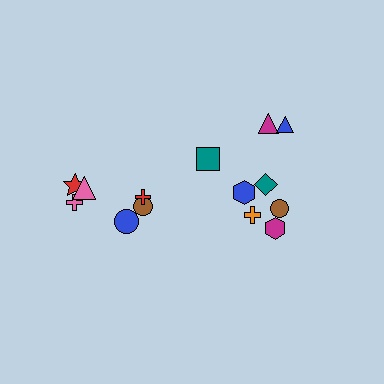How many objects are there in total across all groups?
There are 14 objects.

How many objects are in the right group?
There are 8 objects.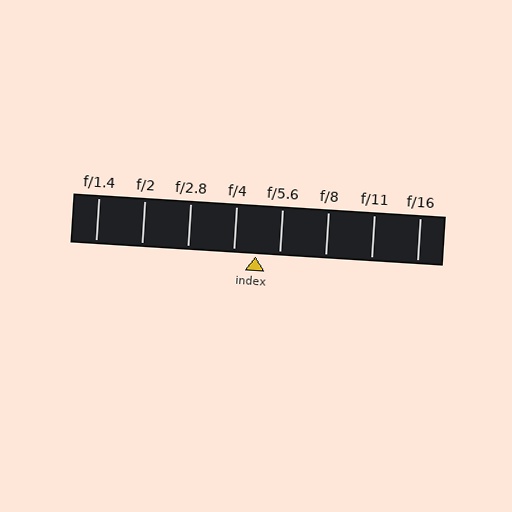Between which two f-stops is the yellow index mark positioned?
The index mark is between f/4 and f/5.6.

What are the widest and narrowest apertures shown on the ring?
The widest aperture shown is f/1.4 and the narrowest is f/16.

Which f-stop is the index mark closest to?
The index mark is closest to f/4.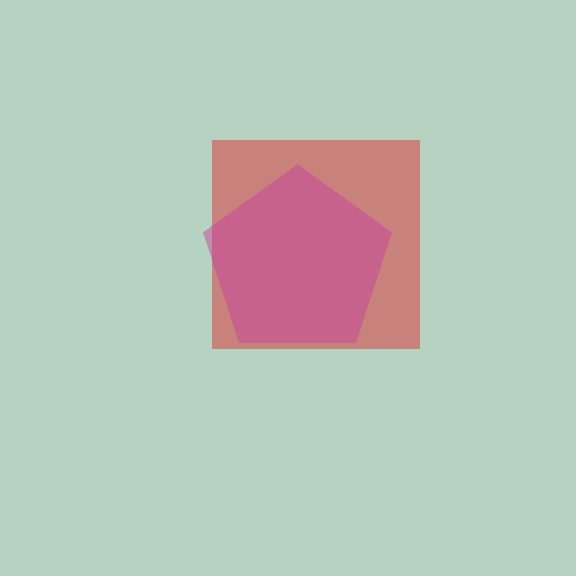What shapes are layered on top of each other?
The layered shapes are: a red square, a magenta pentagon.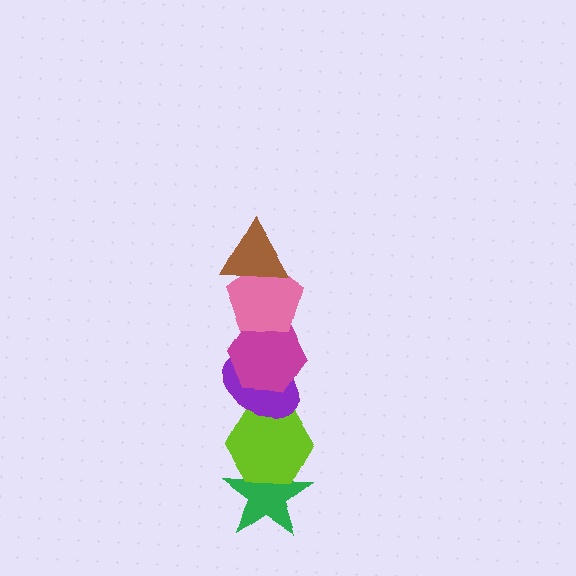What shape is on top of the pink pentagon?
The brown triangle is on top of the pink pentagon.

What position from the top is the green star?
The green star is 6th from the top.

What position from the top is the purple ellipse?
The purple ellipse is 4th from the top.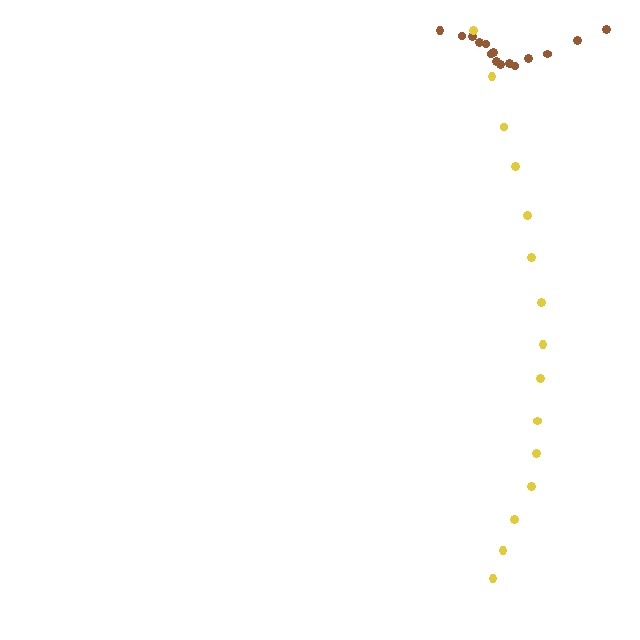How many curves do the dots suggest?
There are 2 distinct paths.